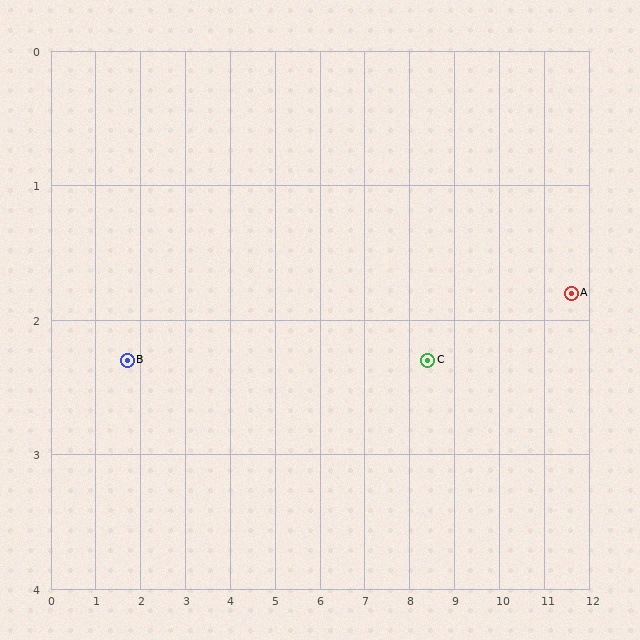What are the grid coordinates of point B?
Point B is at approximately (1.7, 2.3).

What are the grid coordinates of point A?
Point A is at approximately (11.6, 1.8).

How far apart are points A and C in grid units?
Points A and C are about 3.2 grid units apart.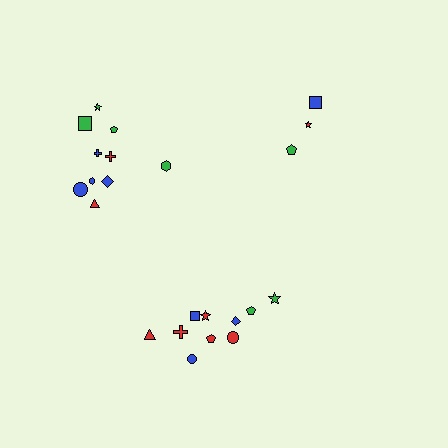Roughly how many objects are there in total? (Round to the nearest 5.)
Roughly 25 objects in total.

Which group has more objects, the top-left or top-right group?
The top-left group.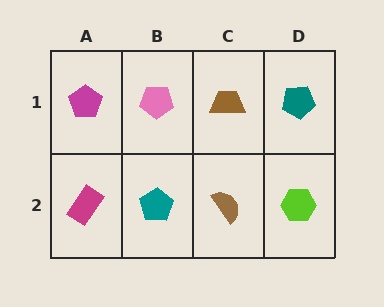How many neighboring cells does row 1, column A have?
2.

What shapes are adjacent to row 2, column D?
A teal pentagon (row 1, column D), a brown semicircle (row 2, column C).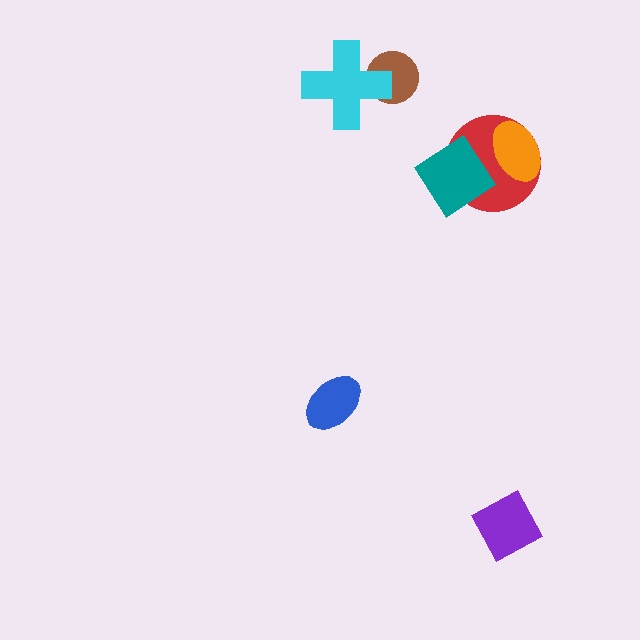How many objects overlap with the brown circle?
1 object overlaps with the brown circle.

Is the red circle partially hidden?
Yes, it is partially covered by another shape.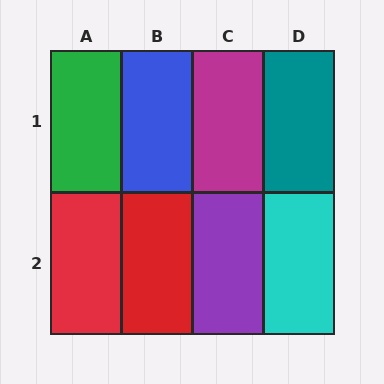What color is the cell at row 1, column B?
Blue.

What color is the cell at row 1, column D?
Teal.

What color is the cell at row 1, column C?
Magenta.